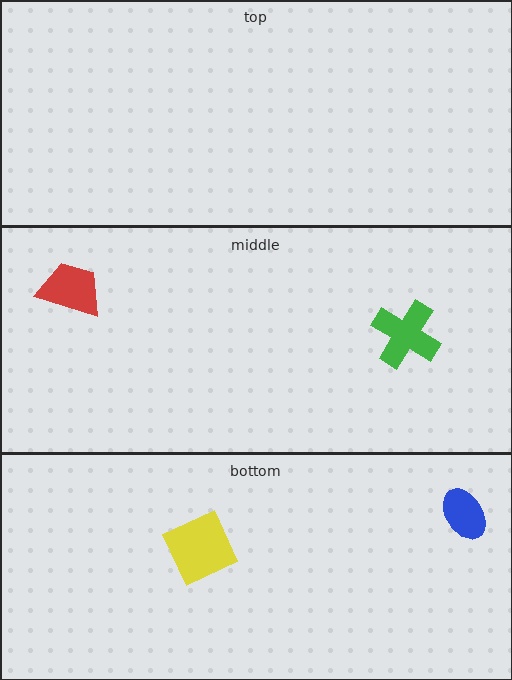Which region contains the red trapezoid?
The middle region.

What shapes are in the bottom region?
The blue ellipse, the yellow square.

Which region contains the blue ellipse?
The bottom region.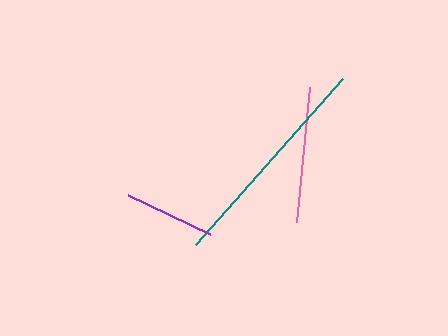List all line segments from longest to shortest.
From longest to shortest: teal, pink, purple.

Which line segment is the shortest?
The purple line is the shortest at approximately 91 pixels.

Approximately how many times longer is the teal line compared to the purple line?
The teal line is approximately 2.4 times the length of the purple line.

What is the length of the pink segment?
The pink segment is approximately 135 pixels long.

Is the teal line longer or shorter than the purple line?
The teal line is longer than the purple line.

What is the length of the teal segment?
The teal segment is approximately 222 pixels long.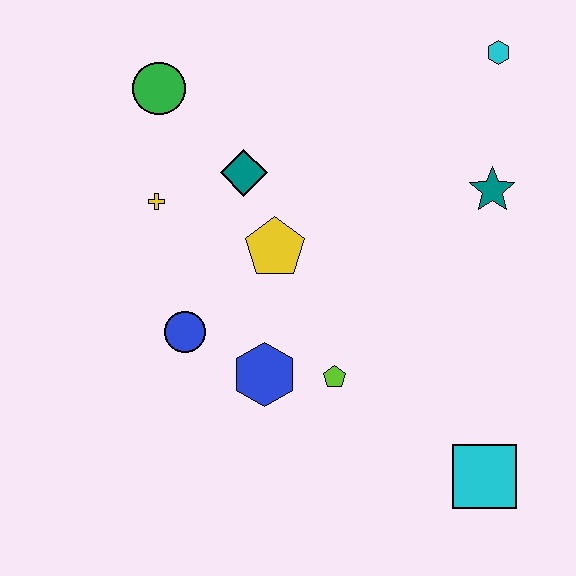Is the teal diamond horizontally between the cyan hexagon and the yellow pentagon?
No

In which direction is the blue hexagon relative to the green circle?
The blue hexagon is below the green circle.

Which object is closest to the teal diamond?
The yellow pentagon is closest to the teal diamond.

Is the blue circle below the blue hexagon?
No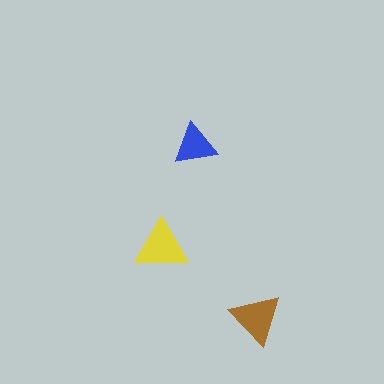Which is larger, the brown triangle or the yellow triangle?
The yellow one.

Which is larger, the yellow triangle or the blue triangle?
The yellow one.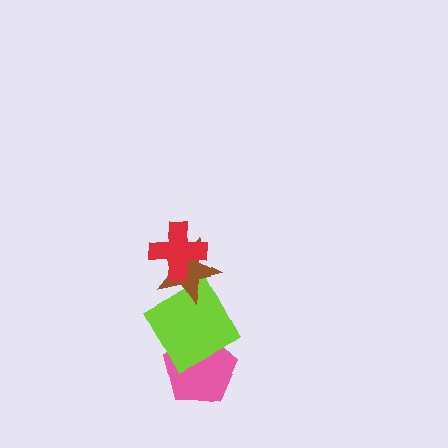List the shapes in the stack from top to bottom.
From top to bottom: the red cross, the brown star, the lime square, the pink pentagon.